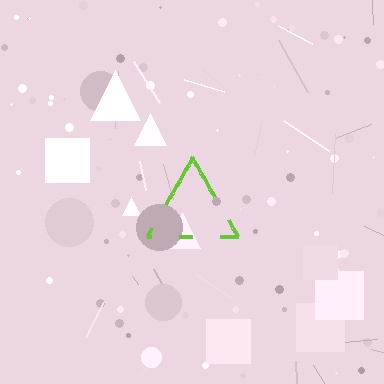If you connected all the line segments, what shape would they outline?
They would outline a triangle.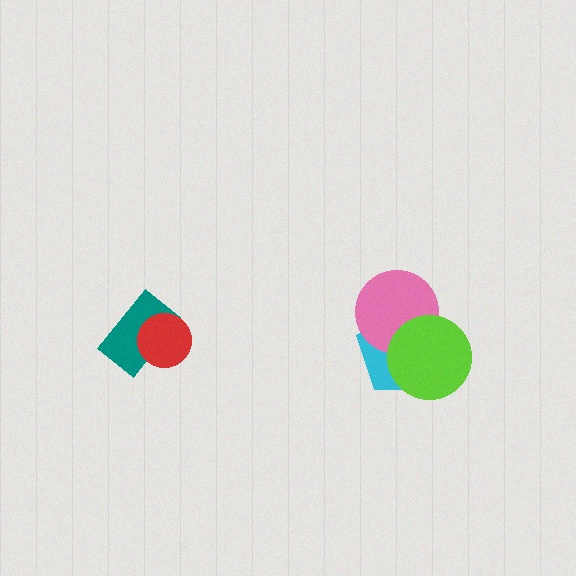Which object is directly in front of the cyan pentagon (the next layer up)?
The pink circle is directly in front of the cyan pentagon.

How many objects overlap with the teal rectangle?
1 object overlaps with the teal rectangle.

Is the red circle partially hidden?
No, no other shape covers it.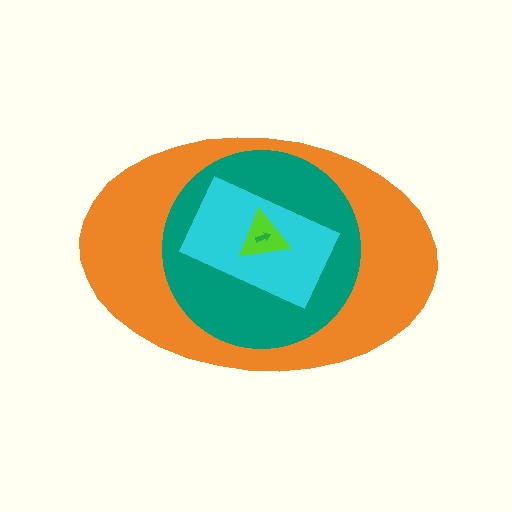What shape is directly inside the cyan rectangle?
The lime triangle.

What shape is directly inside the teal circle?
The cyan rectangle.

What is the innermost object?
The green arrow.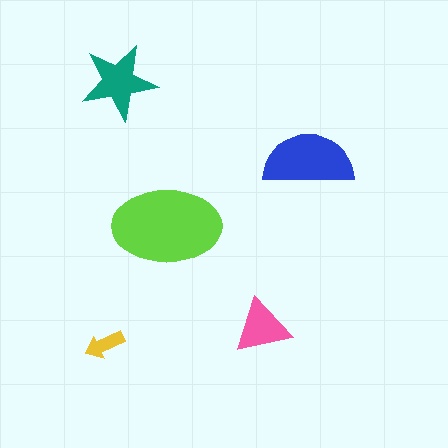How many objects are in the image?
There are 5 objects in the image.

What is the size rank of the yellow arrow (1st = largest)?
5th.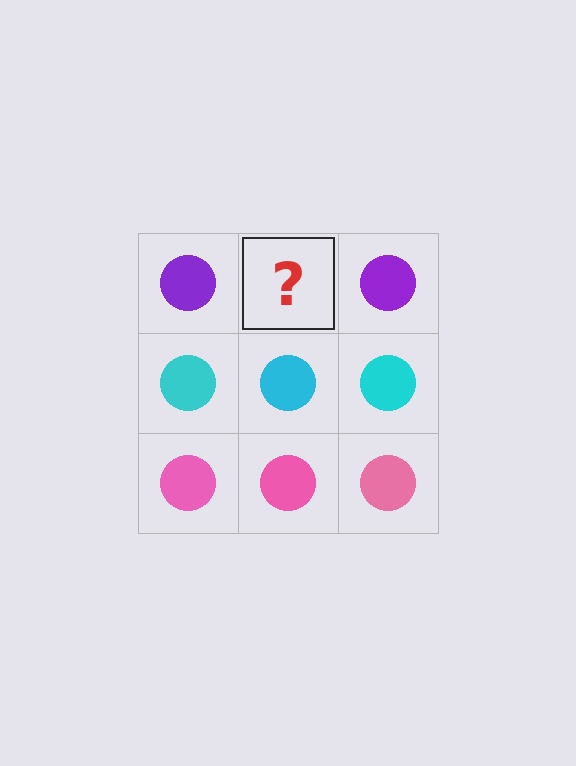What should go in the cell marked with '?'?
The missing cell should contain a purple circle.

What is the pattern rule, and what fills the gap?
The rule is that each row has a consistent color. The gap should be filled with a purple circle.